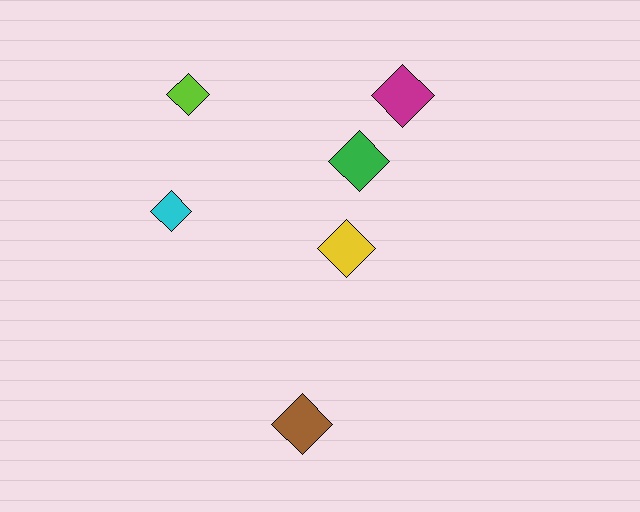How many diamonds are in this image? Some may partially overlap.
There are 6 diamonds.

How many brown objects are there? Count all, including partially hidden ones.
There is 1 brown object.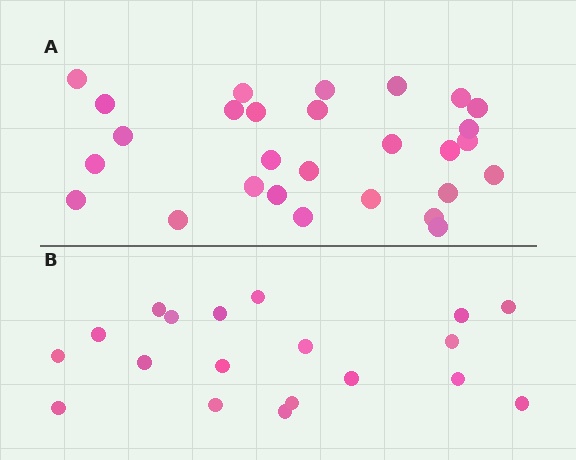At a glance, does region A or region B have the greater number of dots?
Region A (the top region) has more dots.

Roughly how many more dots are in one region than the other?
Region A has roughly 8 or so more dots than region B.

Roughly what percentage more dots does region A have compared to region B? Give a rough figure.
About 45% more.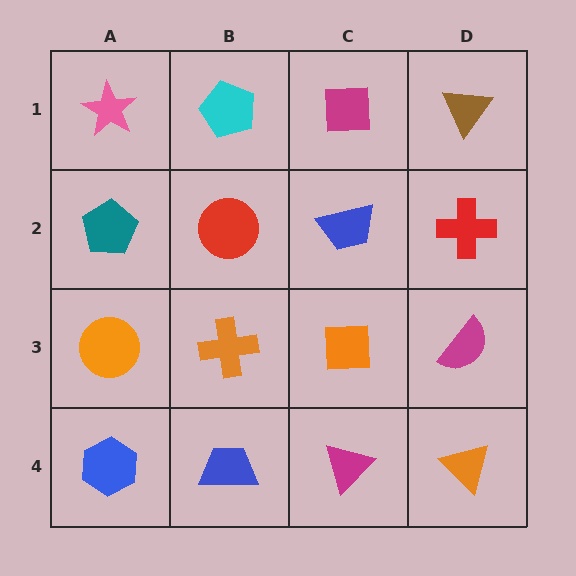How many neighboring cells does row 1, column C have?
3.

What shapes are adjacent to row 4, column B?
An orange cross (row 3, column B), a blue hexagon (row 4, column A), a magenta triangle (row 4, column C).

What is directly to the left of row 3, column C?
An orange cross.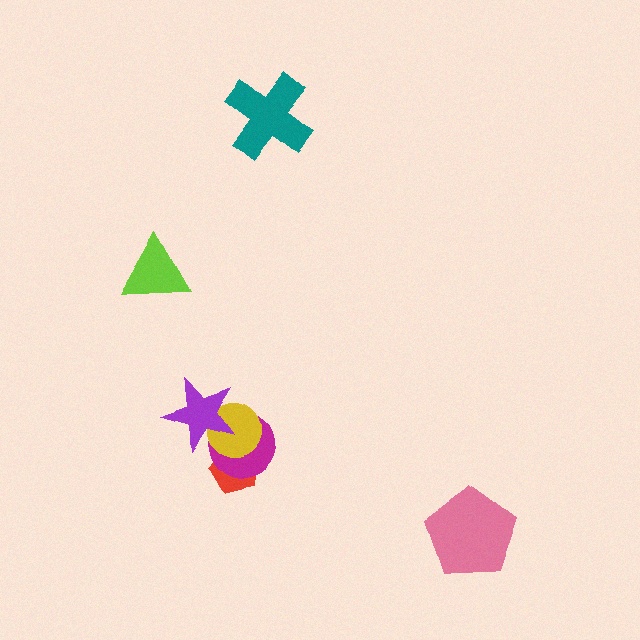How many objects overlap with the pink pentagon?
0 objects overlap with the pink pentagon.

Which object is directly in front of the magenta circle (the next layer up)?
The yellow circle is directly in front of the magenta circle.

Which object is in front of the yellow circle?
The purple star is in front of the yellow circle.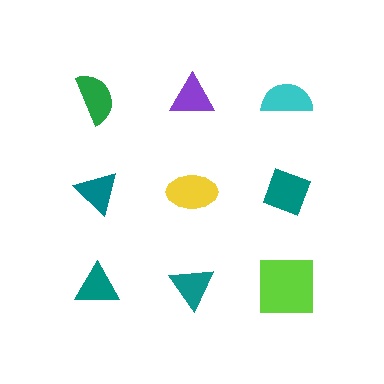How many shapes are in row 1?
3 shapes.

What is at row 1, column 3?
A cyan semicircle.